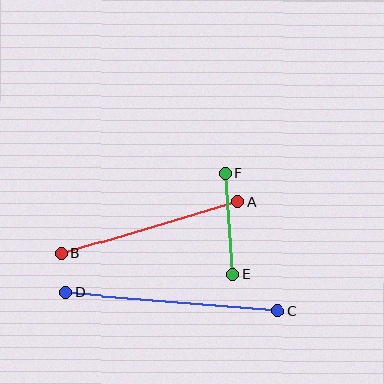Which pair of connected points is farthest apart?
Points C and D are farthest apart.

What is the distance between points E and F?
The distance is approximately 101 pixels.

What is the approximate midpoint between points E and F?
The midpoint is at approximately (229, 224) pixels.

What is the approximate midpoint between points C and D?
The midpoint is at approximately (172, 302) pixels.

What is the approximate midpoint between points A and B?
The midpoint is at approximately (149, 228) pixels.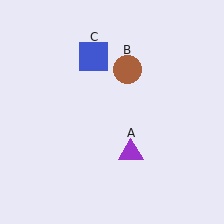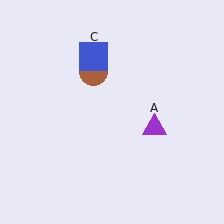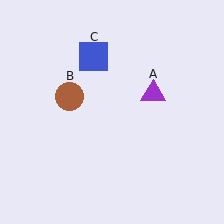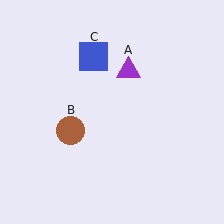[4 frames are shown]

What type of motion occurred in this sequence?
The purple triangle (object A), brown circle (object B) rotated counterclockwise around the center of the scene.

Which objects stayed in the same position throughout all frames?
Blue square (object C) remained stationary.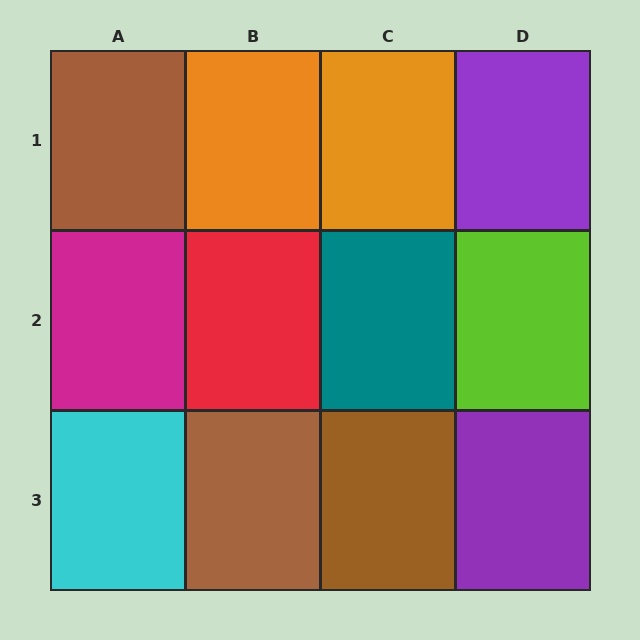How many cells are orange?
2 cells are orange.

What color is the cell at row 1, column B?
Orange.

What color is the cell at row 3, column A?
Cyan.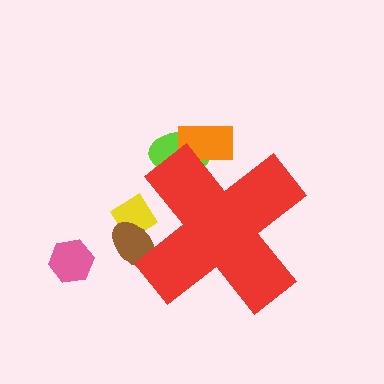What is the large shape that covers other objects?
A red cross.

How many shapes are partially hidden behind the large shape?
4 shapes are partially hidden.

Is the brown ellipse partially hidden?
Yes, the brown ellipse is partially hidden behind the red cross.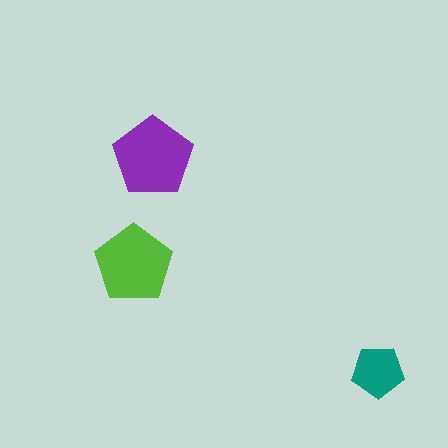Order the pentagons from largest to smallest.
the purple one, the lime one, the teal one.